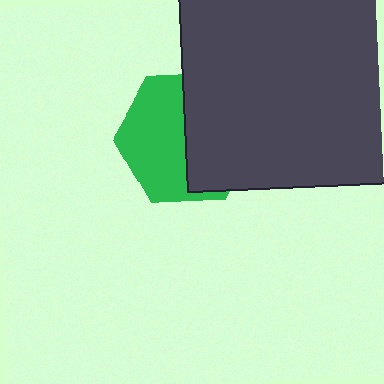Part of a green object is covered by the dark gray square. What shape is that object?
It is a hexagon.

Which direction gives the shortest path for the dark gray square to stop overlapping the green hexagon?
Moving right gives the shortest separation.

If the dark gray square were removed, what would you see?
You would see the complete green hexagon.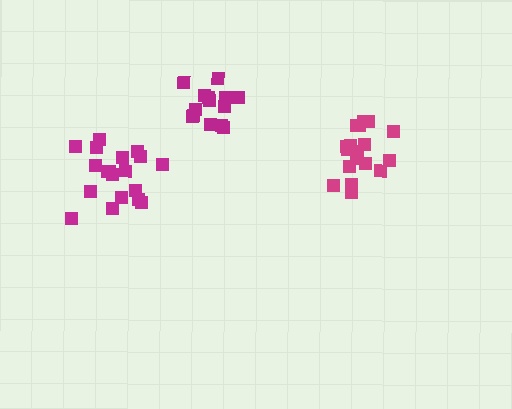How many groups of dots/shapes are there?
There are 3 groups.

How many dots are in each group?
Group 1: 14 dots, Group 2: 19 dots, Group 3: 18 dots (51 total).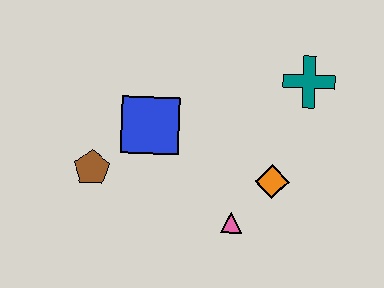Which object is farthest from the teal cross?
The brown pentagon is farthest from the teal cross.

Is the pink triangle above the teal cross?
No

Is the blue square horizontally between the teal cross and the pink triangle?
No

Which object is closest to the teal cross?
The orange diamond is closest to the teal cross.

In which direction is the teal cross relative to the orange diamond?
The teal cross is above the orange diamond.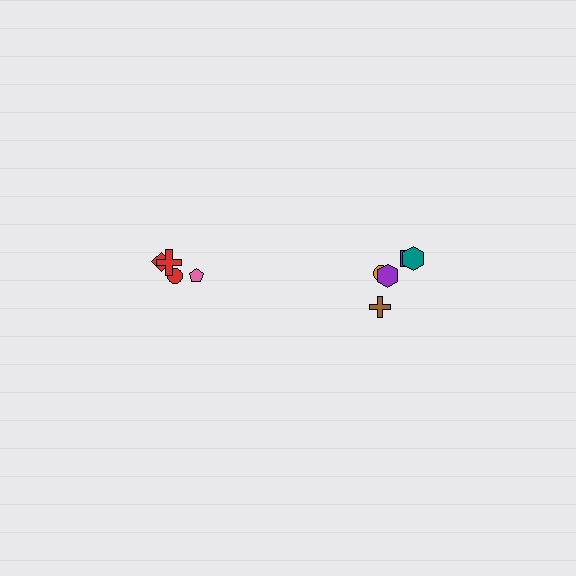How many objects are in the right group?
There are 6 objects.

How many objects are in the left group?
There are 4 objects.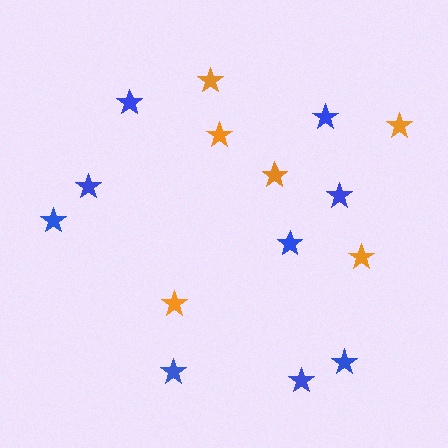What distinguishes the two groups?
There are 2 groups: one group of blue stars (9) and one group of orange stars (6).